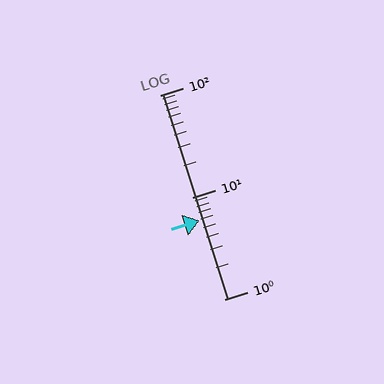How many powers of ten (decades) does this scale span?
The scale spans 2 decades, from 1 to 100.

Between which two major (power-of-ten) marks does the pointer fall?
The pointer is between 1 and 10.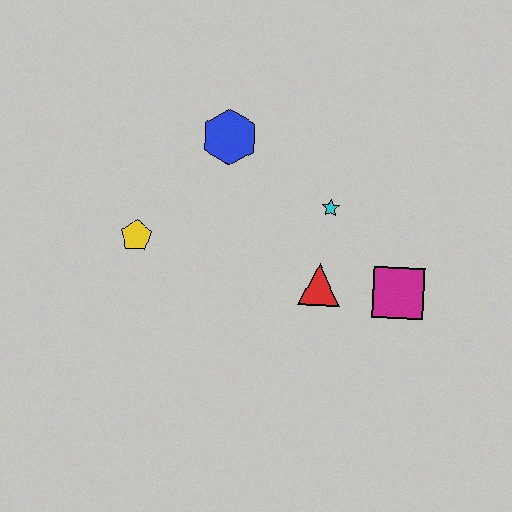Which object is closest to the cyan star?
The red triangle is closest to the cyan star.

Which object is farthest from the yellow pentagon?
The magenta square is farthest from the yellow pentagon.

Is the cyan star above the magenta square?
Yes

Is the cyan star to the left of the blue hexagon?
No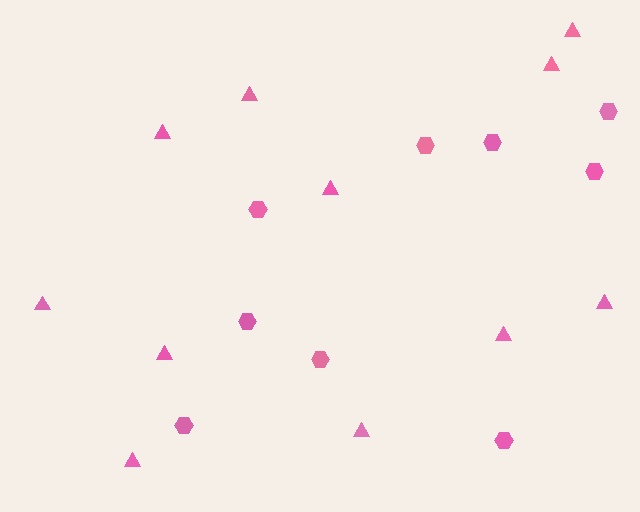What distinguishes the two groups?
There are 2 groups: one group of triangles (11) and one group of hexagons (9).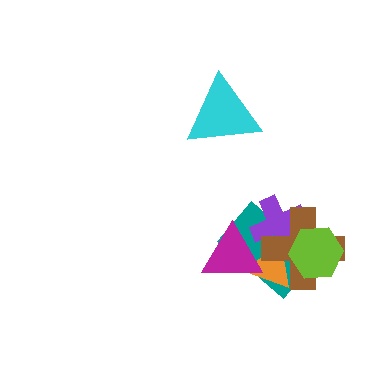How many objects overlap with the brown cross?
4 objects overlap with the brown cross.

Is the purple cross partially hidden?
Yes, it is partially covered by another shape.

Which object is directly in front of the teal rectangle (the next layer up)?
The purple cross is directly in front of the teal rectangle.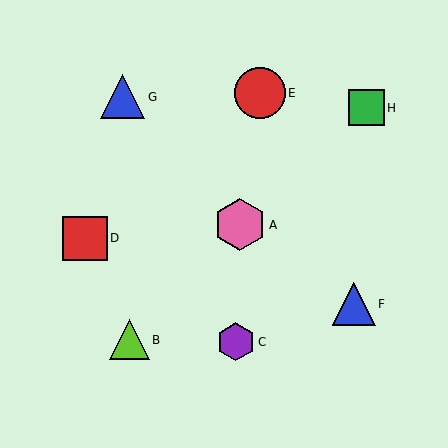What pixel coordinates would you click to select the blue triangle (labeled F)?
Click at (354, 304) to select the blue triangle F.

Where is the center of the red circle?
The center of the red circle is at (260, 93).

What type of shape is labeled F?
Shape F is a blue triangle.